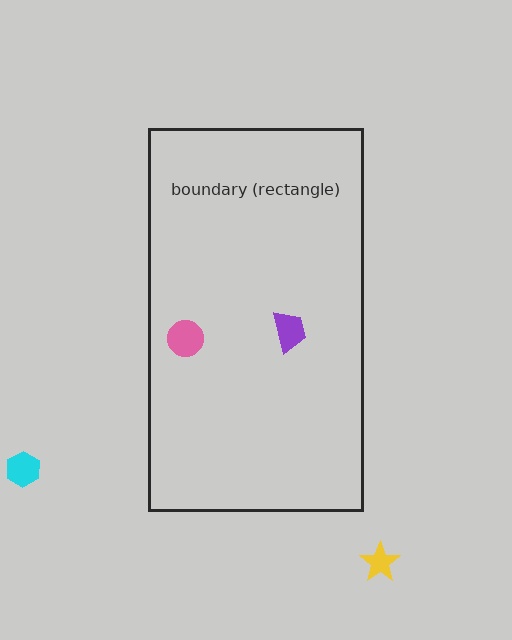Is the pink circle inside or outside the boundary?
Inside.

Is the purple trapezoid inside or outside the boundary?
Inside.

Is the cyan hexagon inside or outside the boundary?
Outside.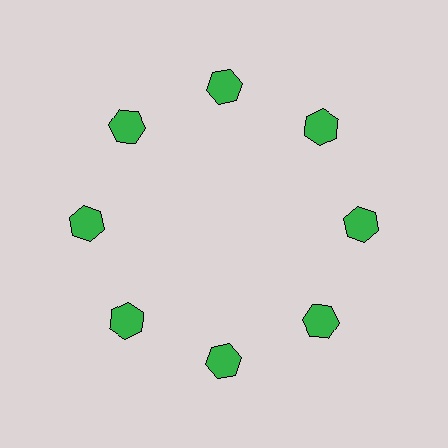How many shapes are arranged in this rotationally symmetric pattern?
There are 8 shapes, arranged in 8 groups of 1.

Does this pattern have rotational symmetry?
Yes, this pattern has 8-fold rotational symmetry. It looks the same after rotating 45 degrees around the center.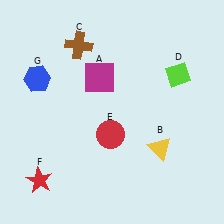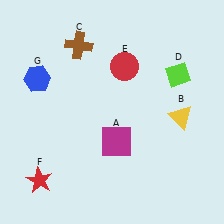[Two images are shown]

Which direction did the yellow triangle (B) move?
The yellow triangle (B) moved up.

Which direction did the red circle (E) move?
The red circle (E) moved up.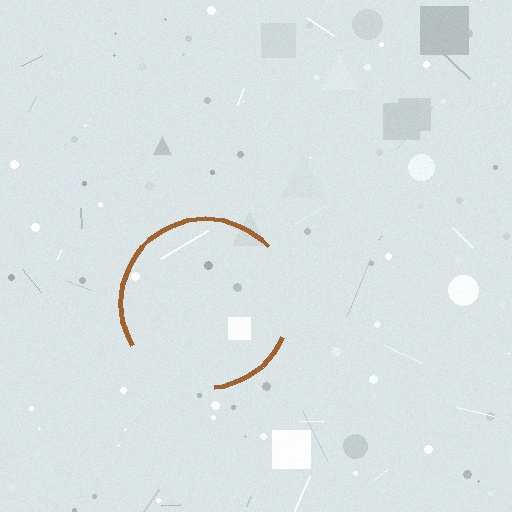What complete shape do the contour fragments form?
The contour fragments form a circle.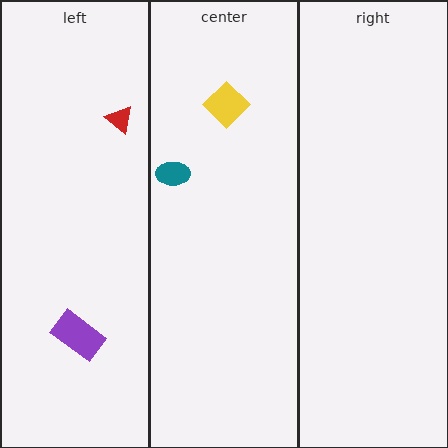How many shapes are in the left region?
2.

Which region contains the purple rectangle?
The left region.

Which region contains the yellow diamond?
The center region.